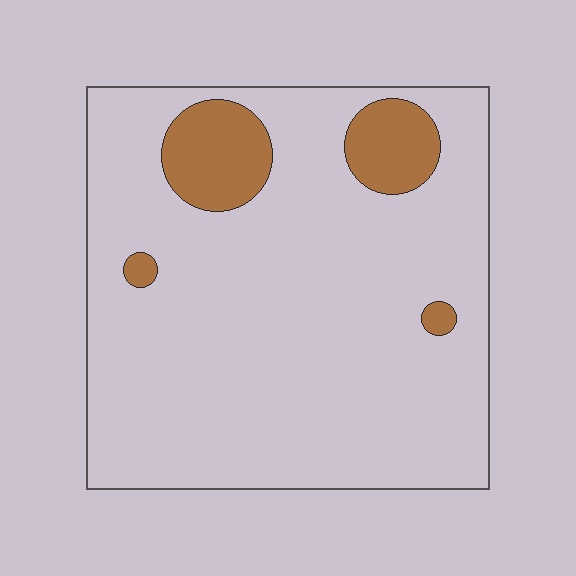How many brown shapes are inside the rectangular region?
4.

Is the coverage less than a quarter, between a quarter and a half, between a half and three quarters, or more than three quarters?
Less than a quarter.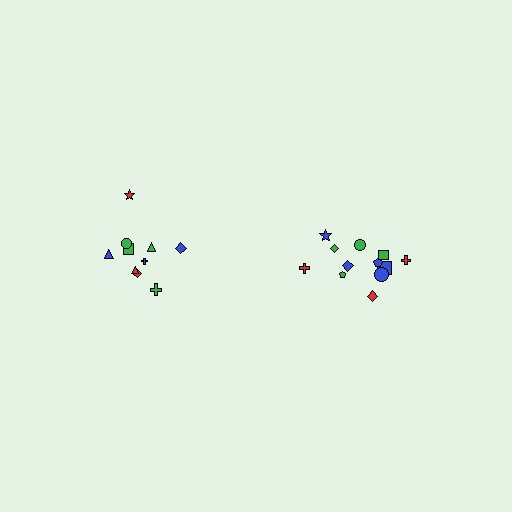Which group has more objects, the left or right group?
The right group.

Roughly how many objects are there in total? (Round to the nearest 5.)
Roughly 20 objects in total.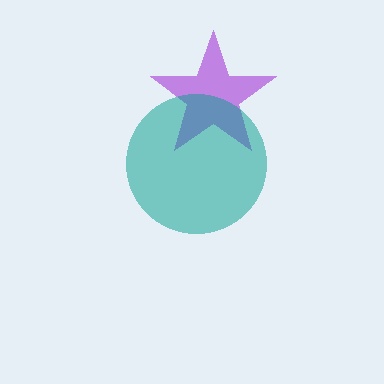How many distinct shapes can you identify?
There are 2 distinct shapes: a purple star, a teal circle.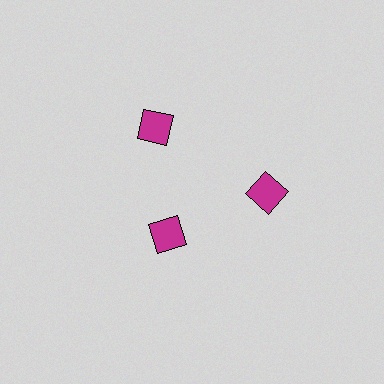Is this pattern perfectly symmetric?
No. The 3 magenta squares are arranged in a ring, but one element near the 7 o'clock position is pulled inward toward the center, breaking the 3-fold rotational symmetry.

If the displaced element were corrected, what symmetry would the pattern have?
It would have 3-fold rotational symmetry — the pattern would map onto itself every 120 degrees.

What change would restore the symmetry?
The symmetry would be restored by moving it outward, back onto the ring so that all 3 squares sit at equal angles and equal distance from the center.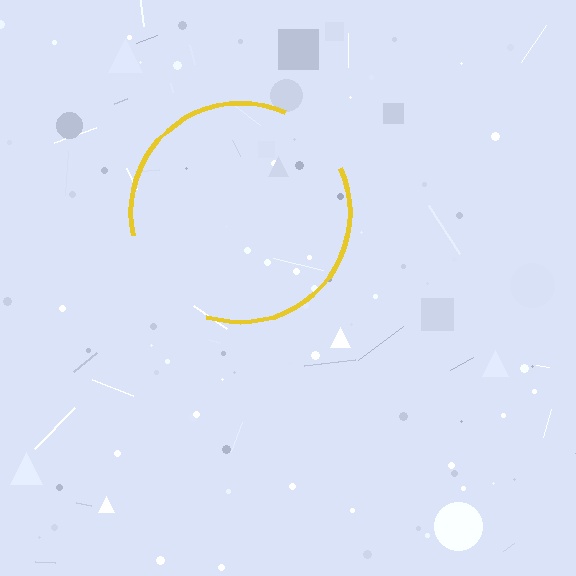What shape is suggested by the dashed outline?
The dashed outline suggests a circle.